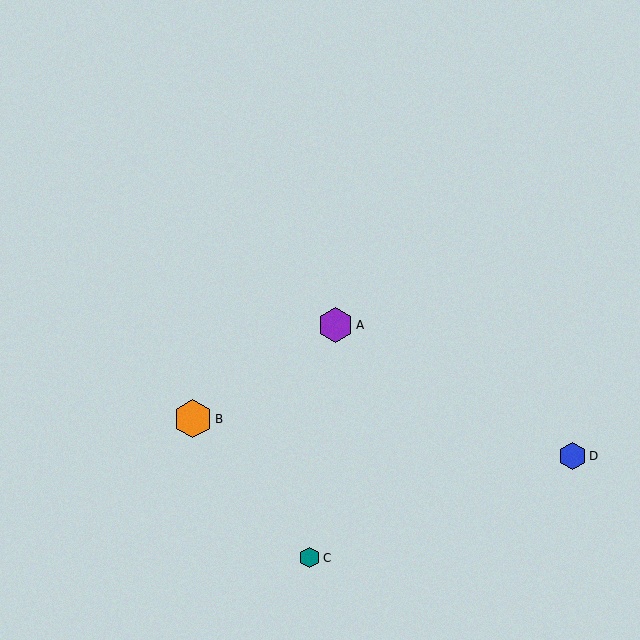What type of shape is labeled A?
Shape A is a purple hexagon.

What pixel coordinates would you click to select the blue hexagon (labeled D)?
Click at (572, 456) to select the blue hexagon D.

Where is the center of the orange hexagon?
The center of the orange hexagon is at (193, 419).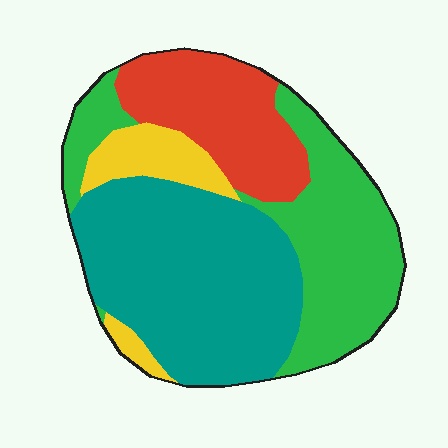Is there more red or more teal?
Teal.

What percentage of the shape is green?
Green takes up between a quarter and a half of the shape.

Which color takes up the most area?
Teal, at roughly 40%.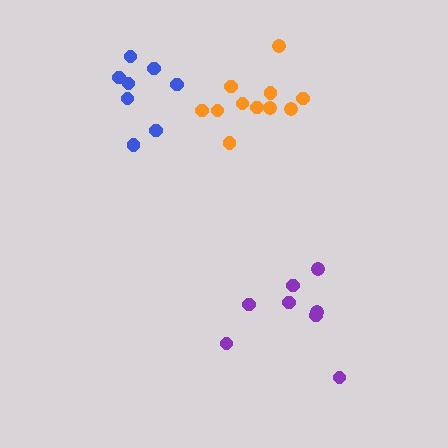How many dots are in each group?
Group 1: 8 dots, Group 2: 8 dots, Group 3: 11 dots (27 total).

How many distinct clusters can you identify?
There are 3 distinct clusters.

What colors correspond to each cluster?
The clusters are colored: purple, blue, orange.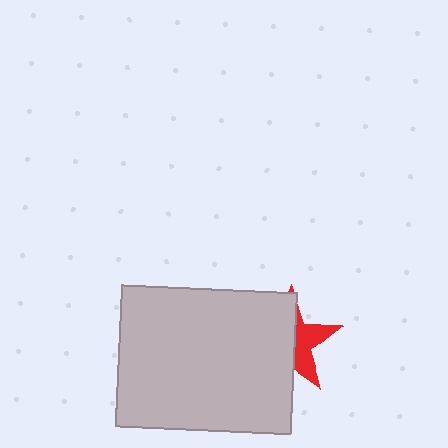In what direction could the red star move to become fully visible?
The red star could move right. That would shift it out from behind the light gray rectangle entirely.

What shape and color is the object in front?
The object in front is a light gray rectangle.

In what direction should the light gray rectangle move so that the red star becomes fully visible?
The light gray rectangle should move left. That is the shortest direction to clear the overlap and leave the red star fully visible.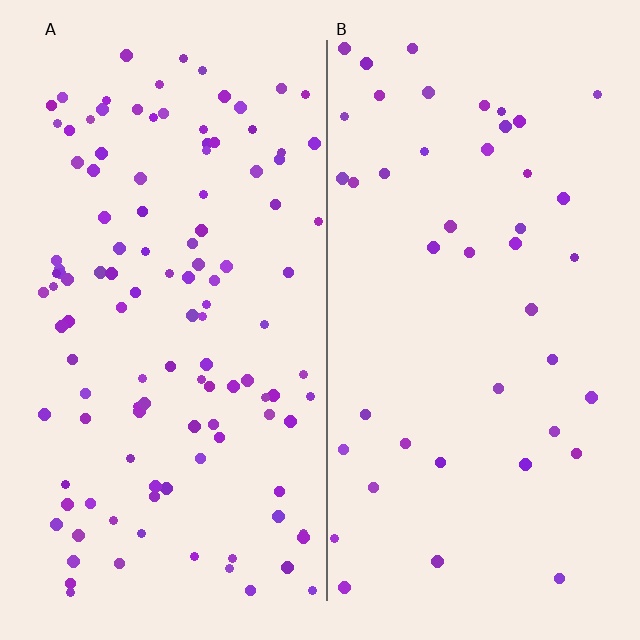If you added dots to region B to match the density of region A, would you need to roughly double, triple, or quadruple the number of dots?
Approximately triple.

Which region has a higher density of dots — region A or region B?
A (the left).